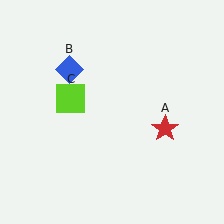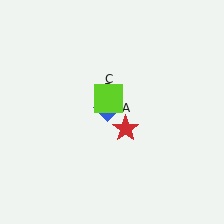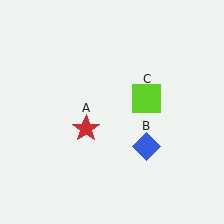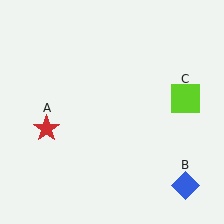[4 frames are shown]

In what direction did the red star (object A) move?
The red star (object A) moved left.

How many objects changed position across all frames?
3 objects changed position: red star (object A), blue diamond (object B), lime square (object C).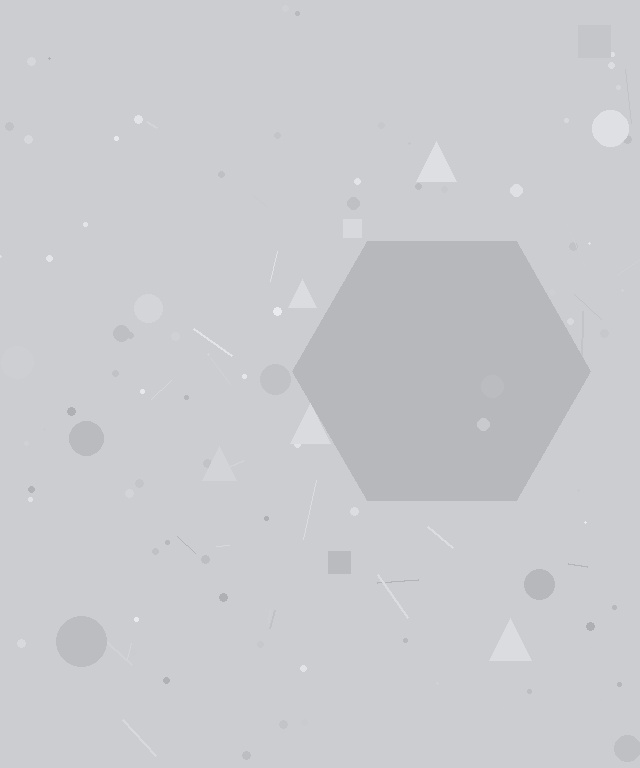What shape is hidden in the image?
A hexagon is hidden in the image.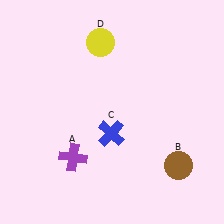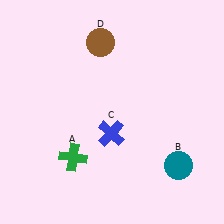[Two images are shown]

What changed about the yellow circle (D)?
In Image 1, D is yellow. In Image 2, it changed to brown.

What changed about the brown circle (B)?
In Image 1, B is brown. In Image 2, it changed to teal.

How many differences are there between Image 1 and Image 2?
There are 3 differences between the two images.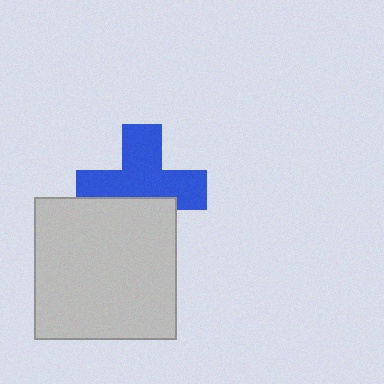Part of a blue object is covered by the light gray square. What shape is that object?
It is a cross.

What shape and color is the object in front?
The object in front is a light gray square.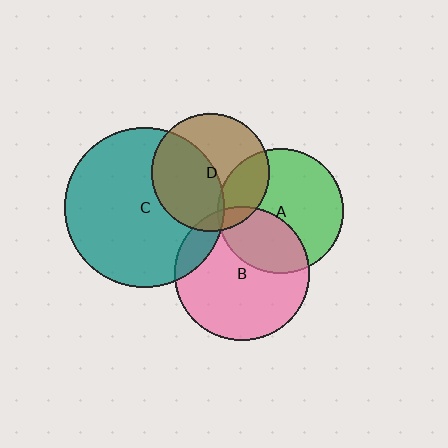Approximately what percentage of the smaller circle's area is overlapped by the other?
Approximately 25%.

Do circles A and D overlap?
Yes.